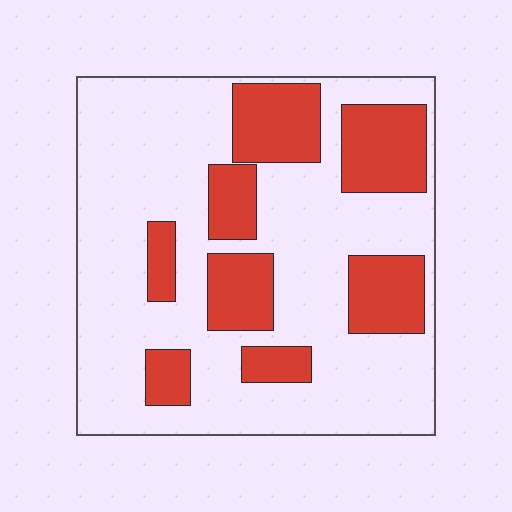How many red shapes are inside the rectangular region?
8.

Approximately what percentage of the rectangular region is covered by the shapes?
Approximately 30%.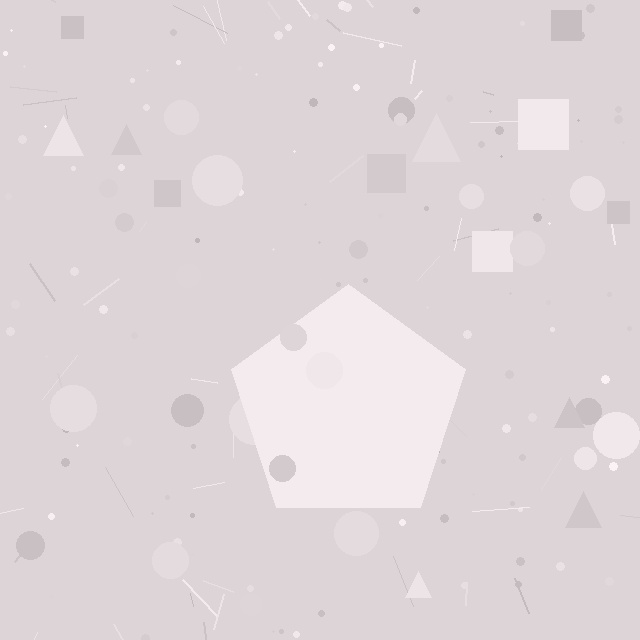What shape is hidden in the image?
A pentagon is hidden in the image.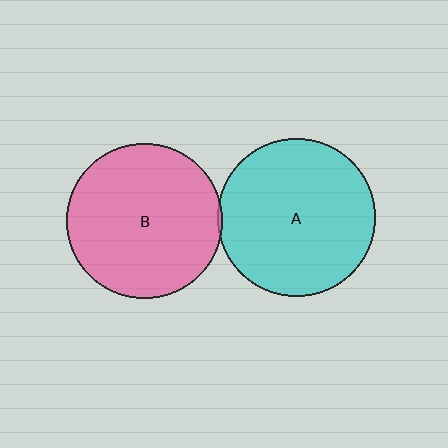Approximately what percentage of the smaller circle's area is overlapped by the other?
Approximately 5%.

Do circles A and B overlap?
Yes.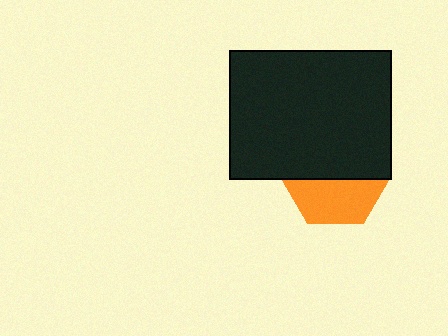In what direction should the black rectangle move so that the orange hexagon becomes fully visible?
The black rectangle should move up. That is the shortest direction to clear the overlap and leave the orange hexagon fully visible.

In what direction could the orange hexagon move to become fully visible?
The orange hexagon could move down. That would shift it out from behind the black rectangle entirely.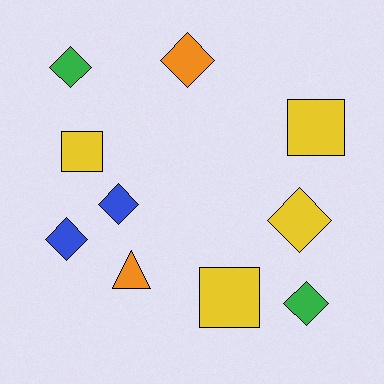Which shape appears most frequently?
Diamond, with 6 objects.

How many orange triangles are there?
There is 1 orange triangle.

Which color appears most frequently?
Yellow, with 4 objects.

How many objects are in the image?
There are 10 objects.